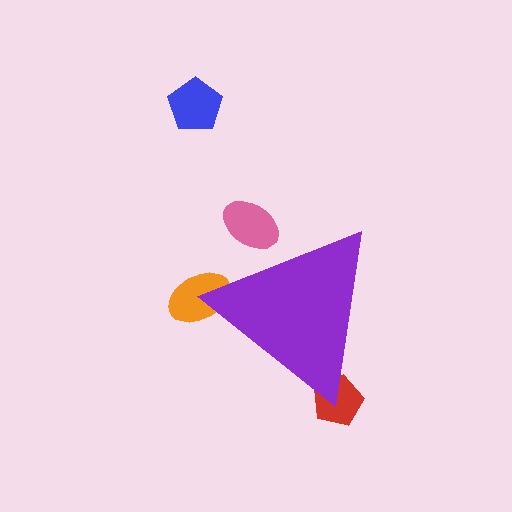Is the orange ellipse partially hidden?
Yes, the orange ellipse is partially hidden behind the purple triangle.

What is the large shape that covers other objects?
A purple triangle.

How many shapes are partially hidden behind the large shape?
3 shapes are partially hidden.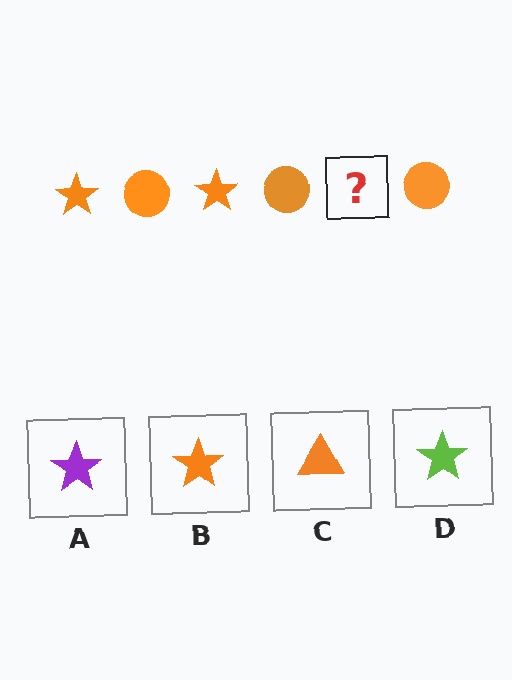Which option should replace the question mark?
Option B.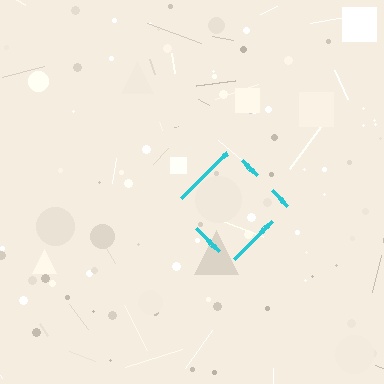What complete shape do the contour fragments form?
The contour fragments form a diamond.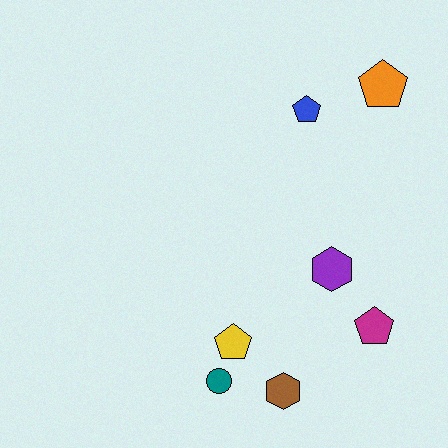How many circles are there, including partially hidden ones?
There is 1 circle.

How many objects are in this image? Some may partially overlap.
There are 7 objects.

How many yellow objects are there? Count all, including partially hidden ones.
There is 1 yellow object.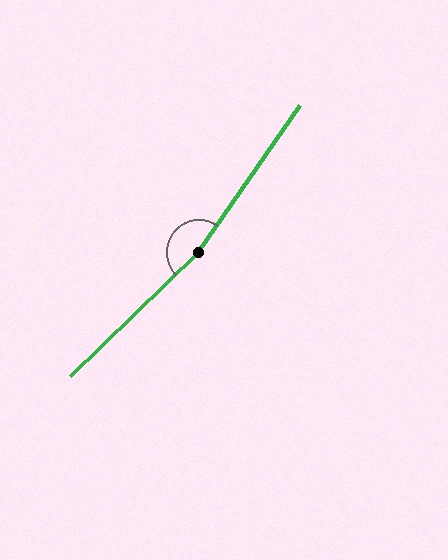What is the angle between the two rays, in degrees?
Approximately 169 degrees.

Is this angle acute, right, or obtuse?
It is obtuse.